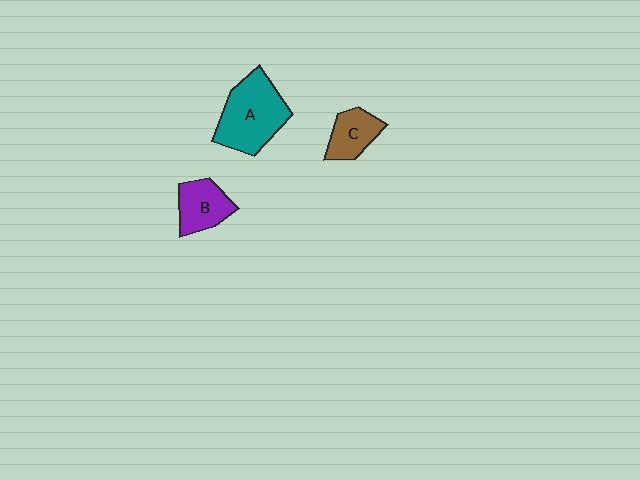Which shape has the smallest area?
Shape C (brown).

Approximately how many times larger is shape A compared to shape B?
Approximately 1.7 times.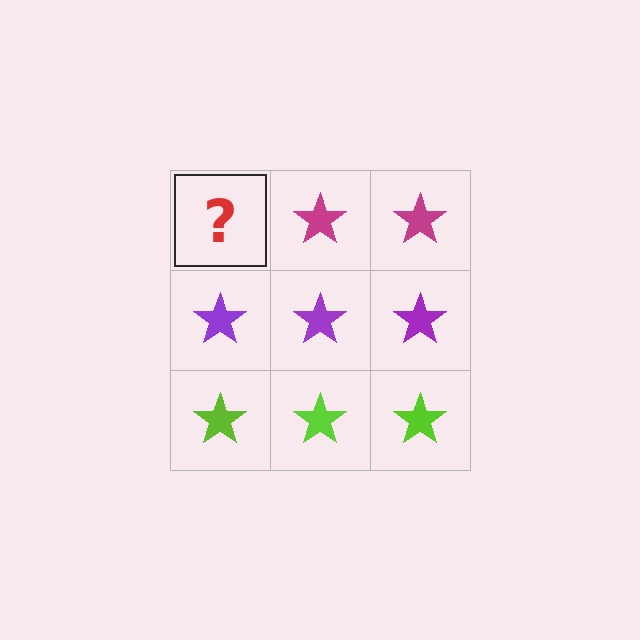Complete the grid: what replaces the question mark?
The question mark should be replaced with a magenta star.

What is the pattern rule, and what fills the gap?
The rule is that each row has a consistent color. The gap should be filled with a magenta star.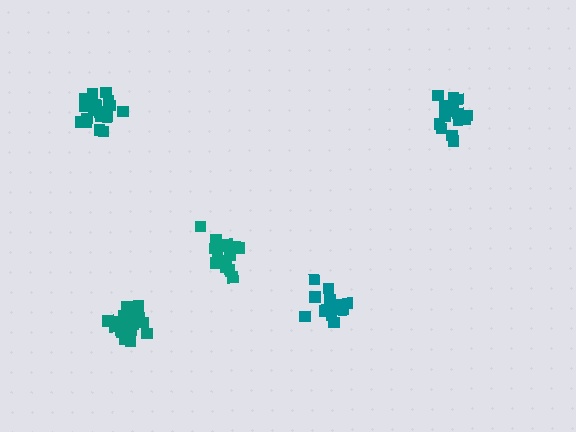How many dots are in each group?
Group 1: 18 dots, Group 2: 20 dots, Group 3: 15 dots, Group 4: 16 dots, Group 5: 16 dots (85 total).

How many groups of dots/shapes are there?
There are 5 groups.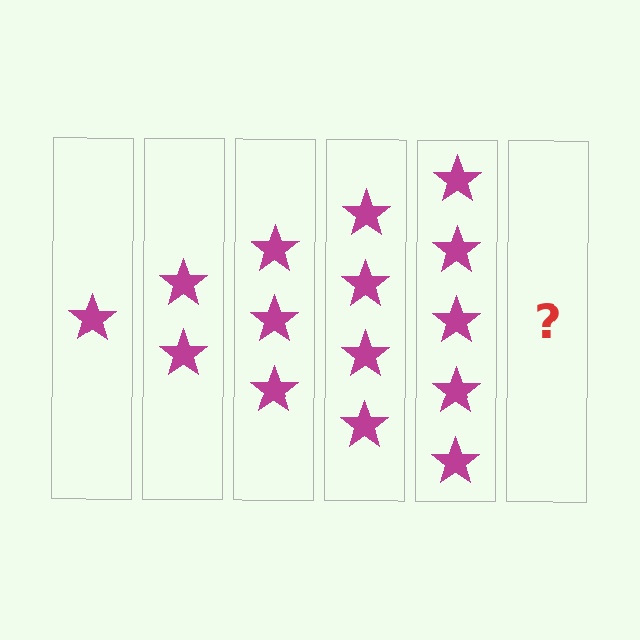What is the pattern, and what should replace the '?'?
The pattern is that each step adds one more star. The '?' should be 6 stars.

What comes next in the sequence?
The next element should be 6 stars.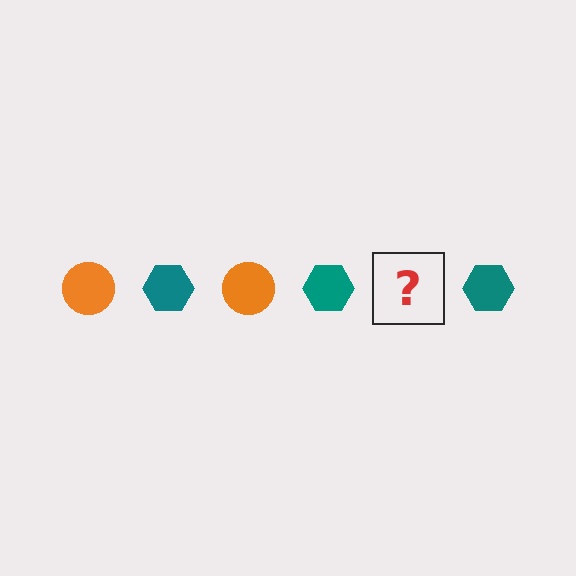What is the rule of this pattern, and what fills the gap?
The rule is that the pattern alternates between orange circle and teal hexagon. The gap should be filled with an orange circle.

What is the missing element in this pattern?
The missing element is an orange circle.